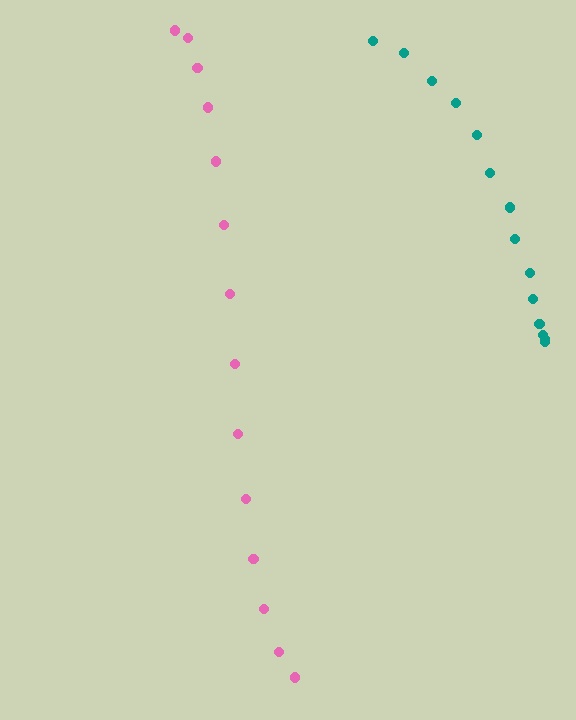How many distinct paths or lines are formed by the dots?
There are 2 distinct paths.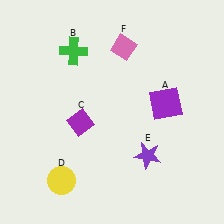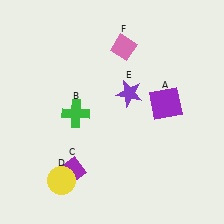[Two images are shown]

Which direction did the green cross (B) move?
The green cross (B) moved down.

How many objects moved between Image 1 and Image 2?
3 objects moved between the two images.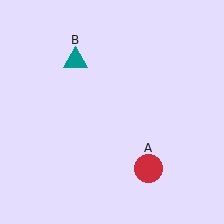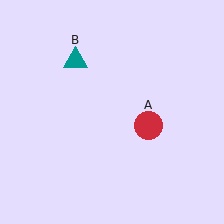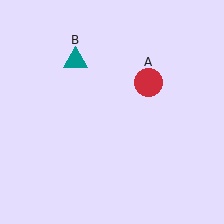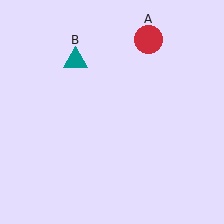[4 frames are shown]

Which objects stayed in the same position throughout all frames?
Teal triangle (object B) remained stationary.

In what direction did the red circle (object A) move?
The red circle (object A) moved up.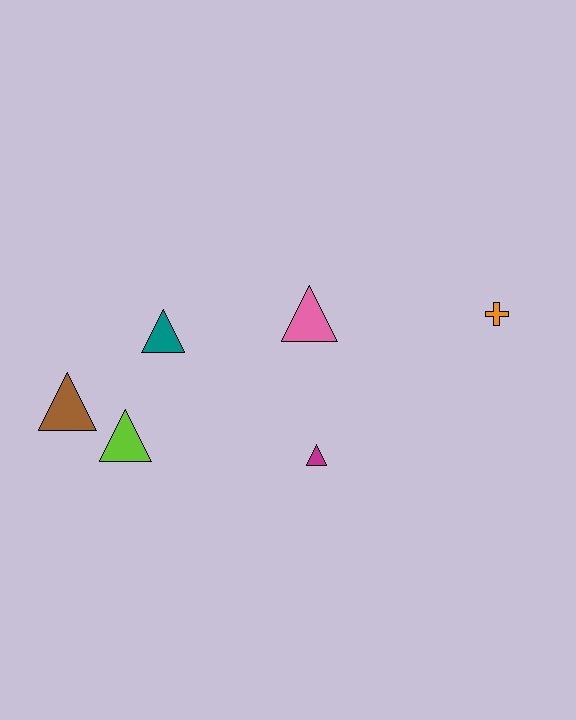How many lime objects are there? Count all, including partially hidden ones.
There is 1 lime object.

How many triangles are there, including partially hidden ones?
There are 5 triangles.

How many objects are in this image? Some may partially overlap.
There are 6 objects.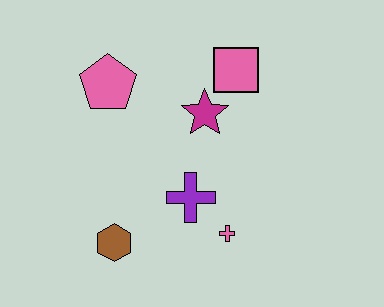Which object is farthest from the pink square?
The brown hexagon is farthest from the pink square.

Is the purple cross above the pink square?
No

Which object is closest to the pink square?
The magenta star is closest to the pink square.